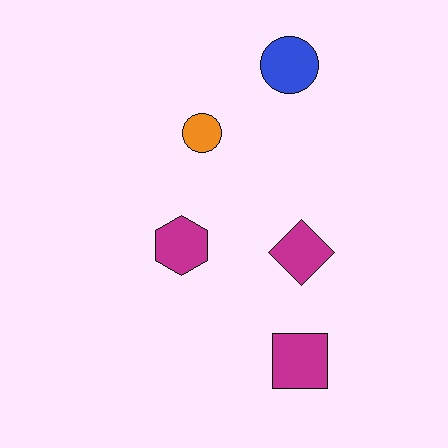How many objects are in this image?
There are 5 objects.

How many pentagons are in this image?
There are no pentagons.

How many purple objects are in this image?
There are no purple objects.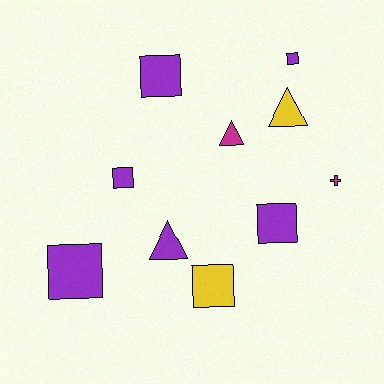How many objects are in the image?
There are 10 objects.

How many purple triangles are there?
There is 1 purple triangle.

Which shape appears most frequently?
Square, with 6 objects.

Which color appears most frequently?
Purple, with 6 objects.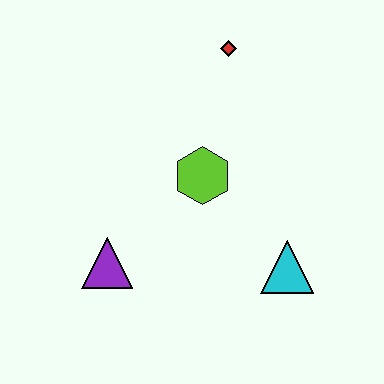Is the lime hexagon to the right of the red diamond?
No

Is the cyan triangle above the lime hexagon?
No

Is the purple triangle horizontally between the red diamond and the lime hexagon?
No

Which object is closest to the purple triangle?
The lime hexagon is closest to the purple triangle.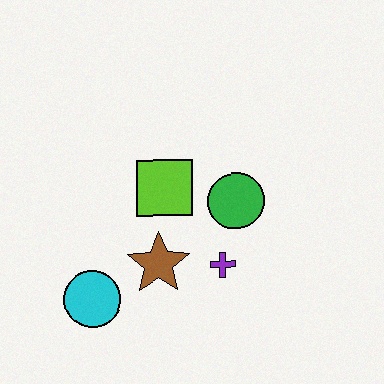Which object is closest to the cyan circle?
The brown star is closest to the cyan circle.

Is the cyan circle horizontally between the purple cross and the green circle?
No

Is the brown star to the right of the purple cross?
No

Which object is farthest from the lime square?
The cyan circle is farthest from the lime square.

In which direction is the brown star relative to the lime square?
The brown star is below the lime square.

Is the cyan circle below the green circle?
Yes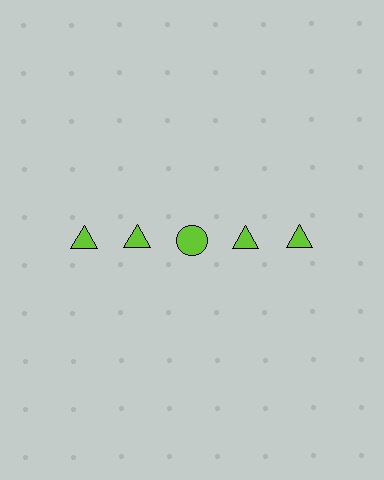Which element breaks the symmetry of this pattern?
The lime circle in the top row, center column breaks the symmetry. All other shapes are lime triangles.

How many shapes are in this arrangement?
There are 5 shapes arranged in a grid pattern.